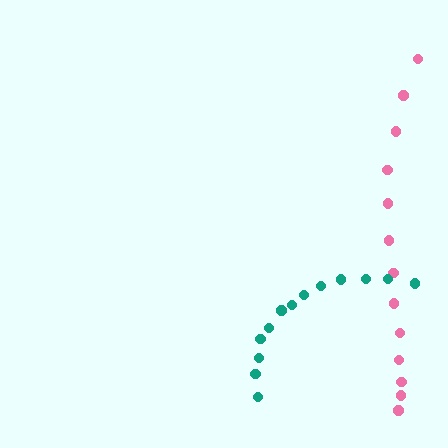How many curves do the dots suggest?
There are 2 distinct paths.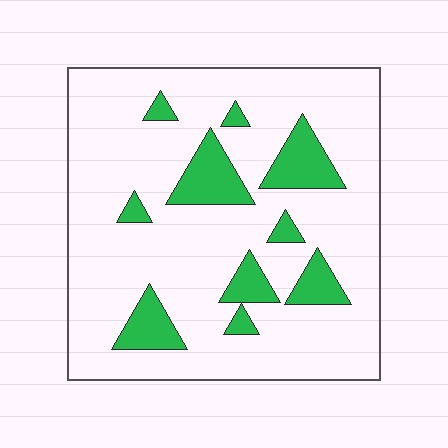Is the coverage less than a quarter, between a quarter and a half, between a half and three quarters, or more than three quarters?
Less than a quarter.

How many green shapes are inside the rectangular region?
10.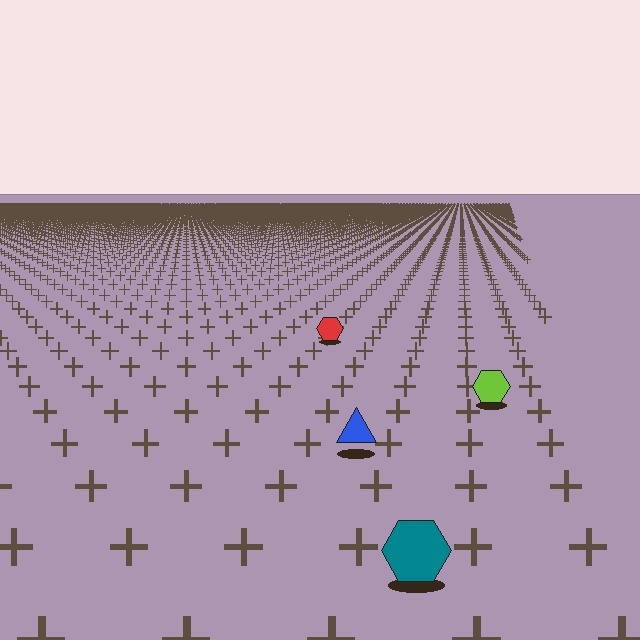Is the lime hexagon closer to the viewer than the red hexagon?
Yes. The lime hexagon is closer — you can tell from the texture gradient: the ground texture is coarser near it.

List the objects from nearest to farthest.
From nearest to farthest: the teal hexagon, the blue triangle, the lime hexagon, the red hexagon.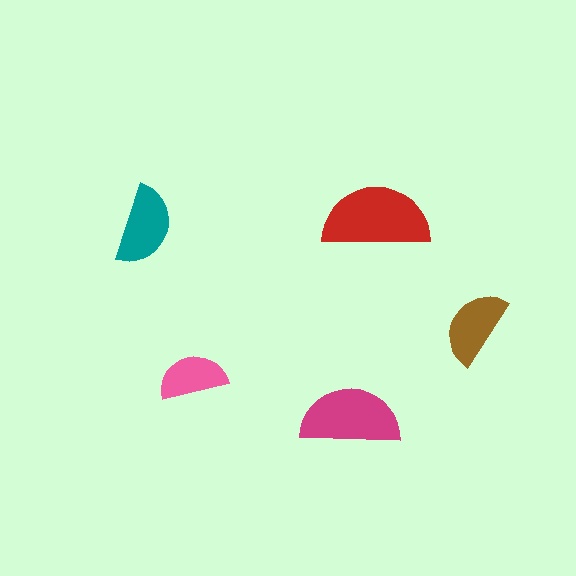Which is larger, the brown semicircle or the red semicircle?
The red one.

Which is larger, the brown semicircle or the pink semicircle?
The brown one.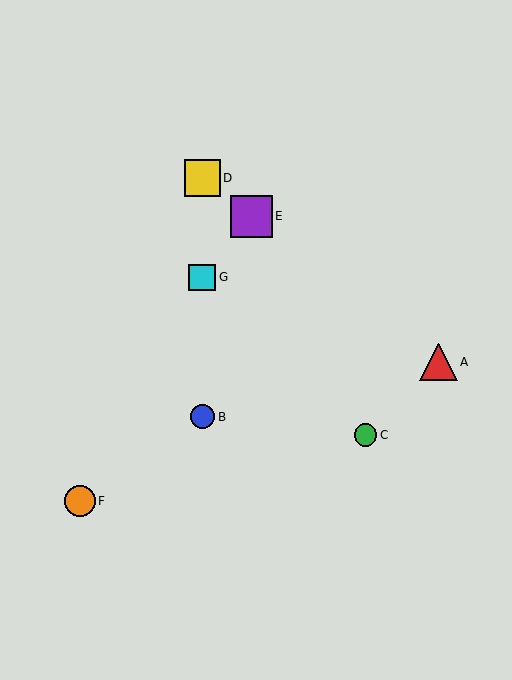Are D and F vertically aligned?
No, D is at x≈202 and F is at x≈80.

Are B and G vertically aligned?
Yes, both are at x≈202.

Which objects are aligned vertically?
Objects B, D, G are aligned vertically.